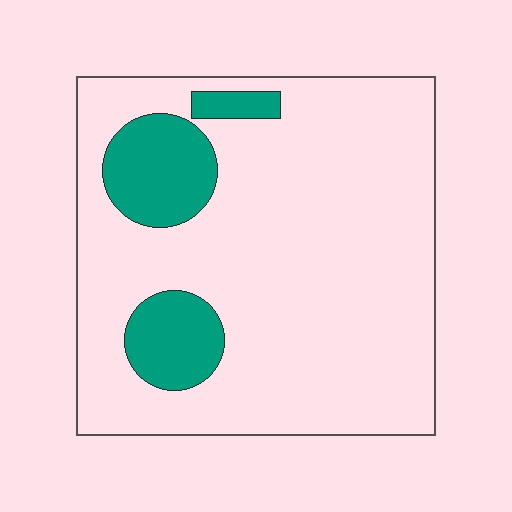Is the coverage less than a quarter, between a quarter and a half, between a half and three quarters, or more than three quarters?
Less than a quarter.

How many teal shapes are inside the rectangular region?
3.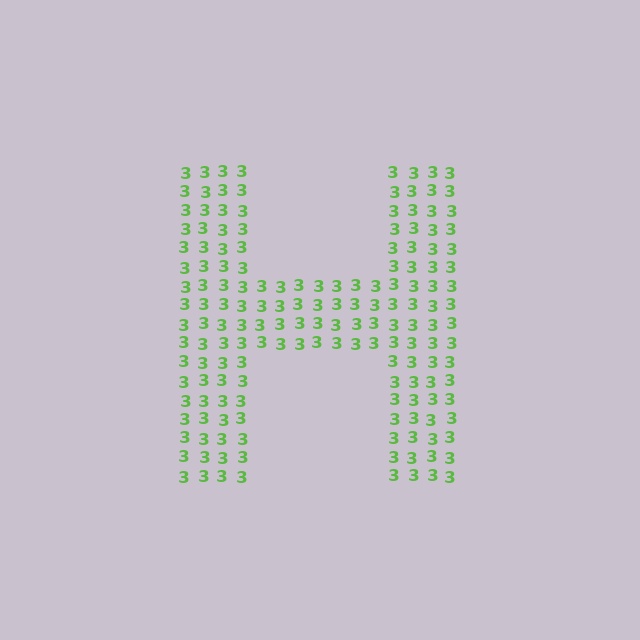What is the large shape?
The large shape is the letter H.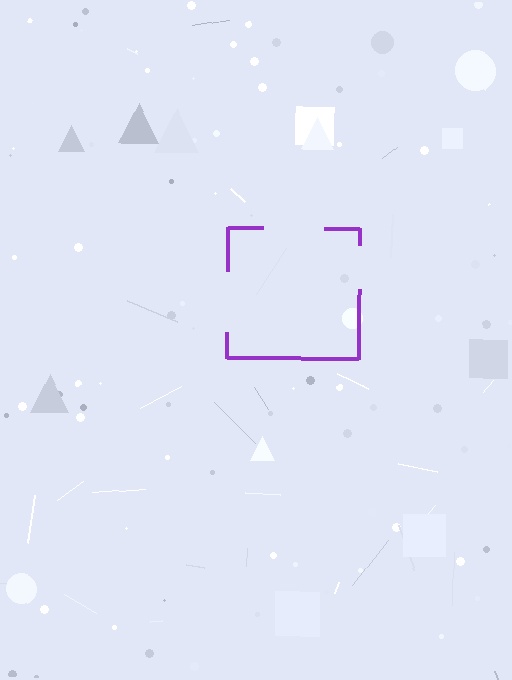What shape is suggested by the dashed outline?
The dashed outline suggests a square.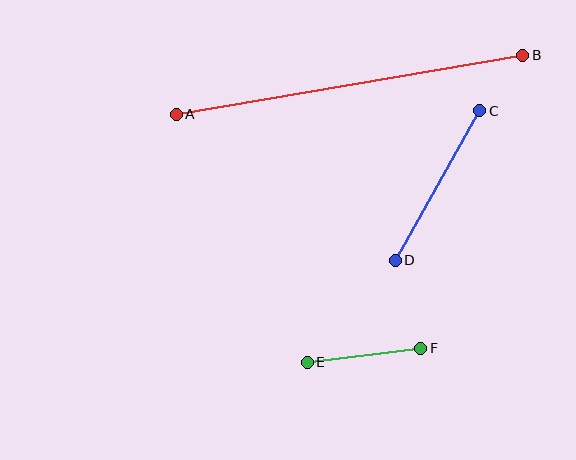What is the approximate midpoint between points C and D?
The midpoint is at approximately (438, 185) pixels.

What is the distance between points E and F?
The distance is approximately 114 pixels.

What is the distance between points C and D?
The distance is approximately 172 pixels.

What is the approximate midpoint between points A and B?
The midpoint is at approximately (349, 85) pixels.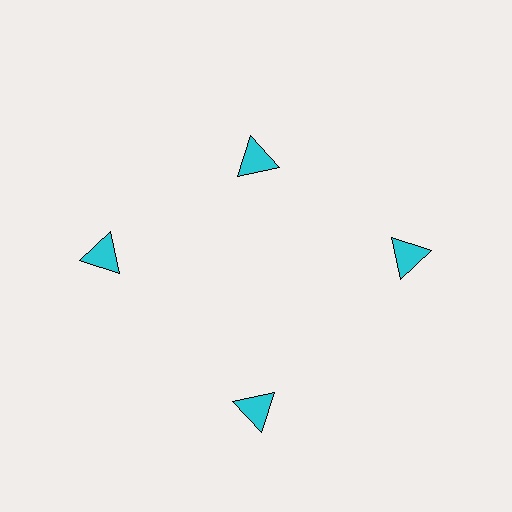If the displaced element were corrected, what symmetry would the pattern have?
It would have 4-fold rotational symmetry — the pattern would map onto itself every 90 degrees.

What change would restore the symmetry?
The symmetry would be restored by moving it outward, back onto the ring so that all 4 triangles sit at equal angles and equal distance from the center.